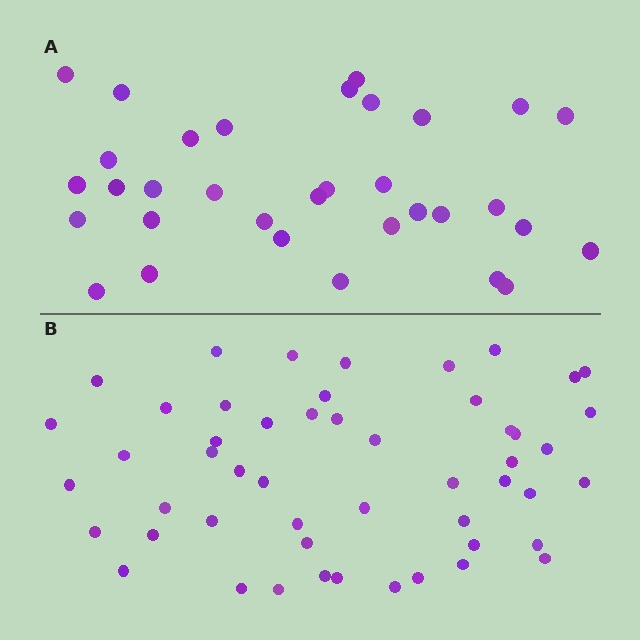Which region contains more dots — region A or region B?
Region B (the bottom region) has more dots.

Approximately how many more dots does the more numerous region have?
Region B has approximately 20 more dots than region A.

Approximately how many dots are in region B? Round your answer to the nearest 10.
About 50 dots. (The exact count is 51, which rounds to 50.)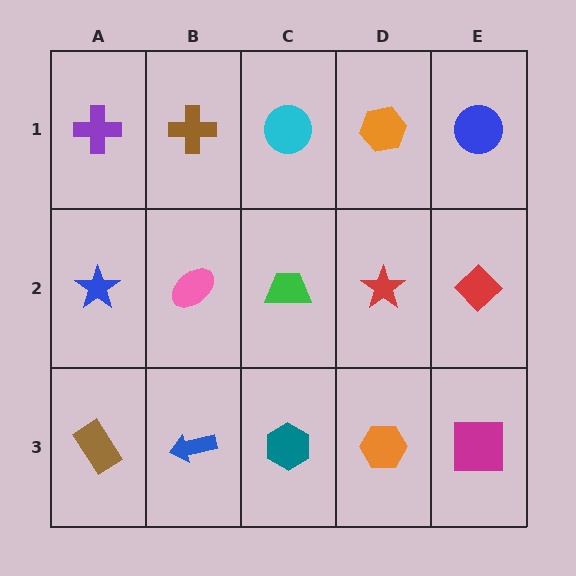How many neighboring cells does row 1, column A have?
2.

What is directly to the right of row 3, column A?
A blue arrow.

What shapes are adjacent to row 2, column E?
A blue circle (row 1, column E), a magenta square (row 3, column E), a red star (row 2, column D).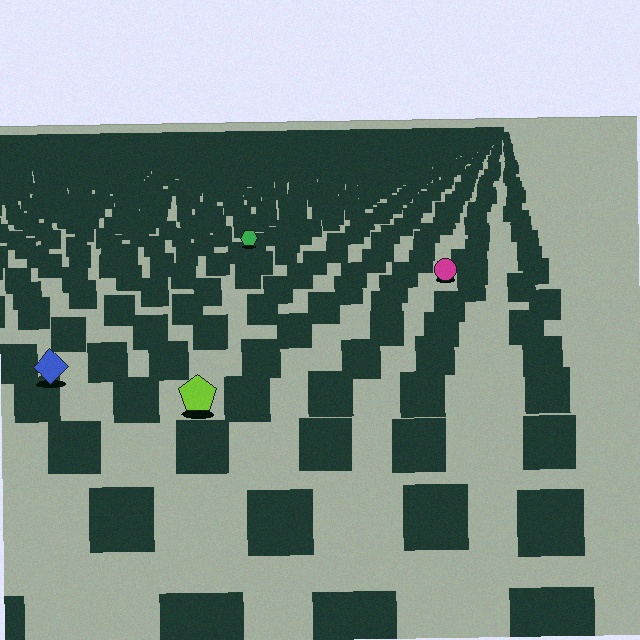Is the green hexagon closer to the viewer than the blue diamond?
No. The blue diamond is closer — you can tell from the texture gradient: the ground texture is coarser near it.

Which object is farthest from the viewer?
The green hexagon is farthest from the viewer. It appears smaller and the ground texture around it is denser.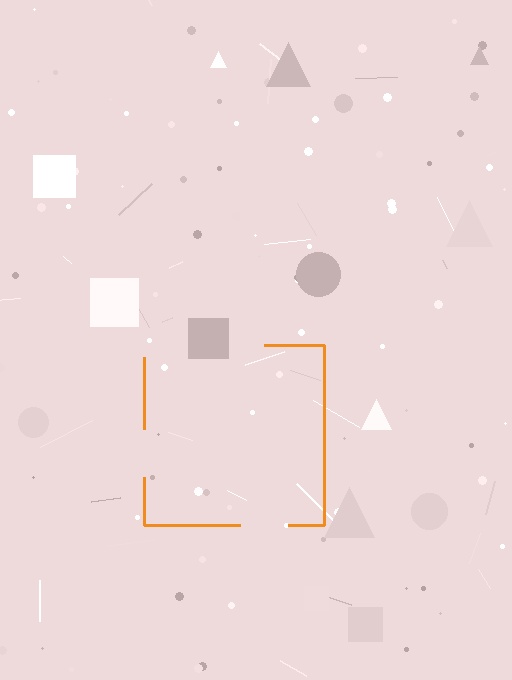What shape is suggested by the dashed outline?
The dashed outline suggests a square.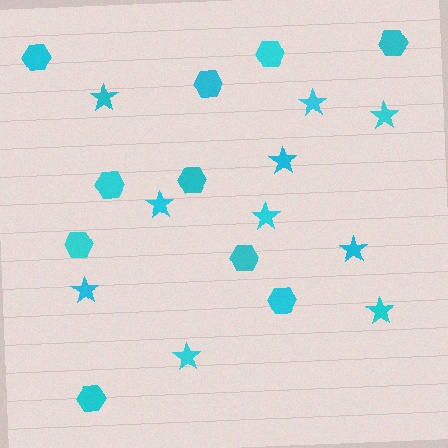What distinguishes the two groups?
There are 2 groups: one group of stars (10) and one group of hexagons (10).